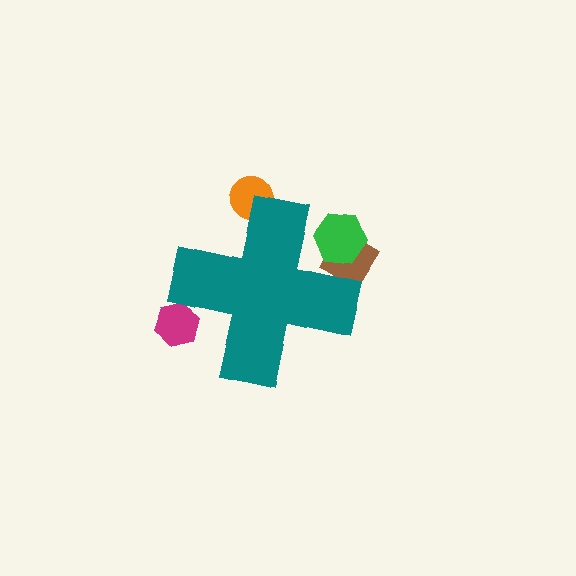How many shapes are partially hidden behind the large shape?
4 shapes are partially hidden.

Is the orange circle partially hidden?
Yes, the orange circle is partially hidden behind the teal cross.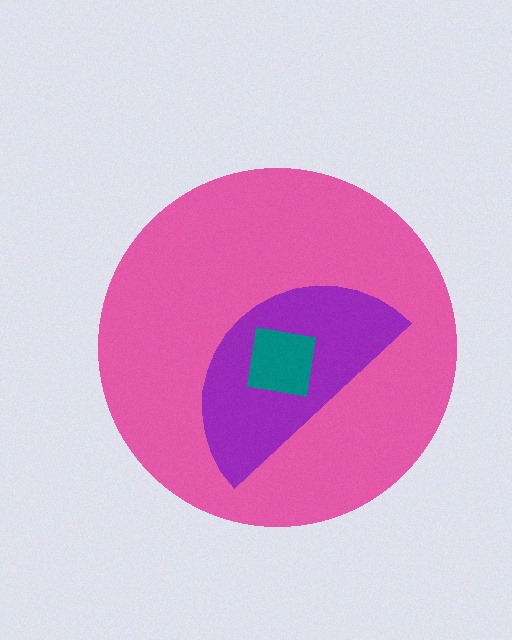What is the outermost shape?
The pink circle.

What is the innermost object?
The teal square.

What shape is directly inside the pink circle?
The purple semicircle.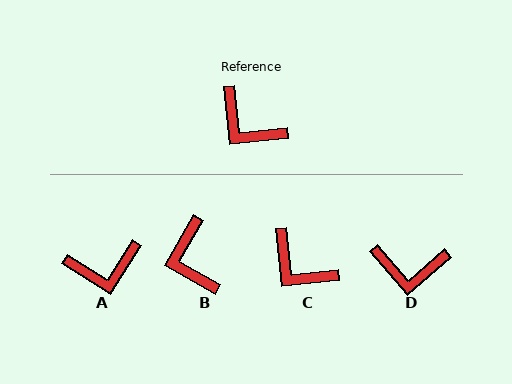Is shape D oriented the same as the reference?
No, it is off by about 35 degrees.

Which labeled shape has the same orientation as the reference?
C.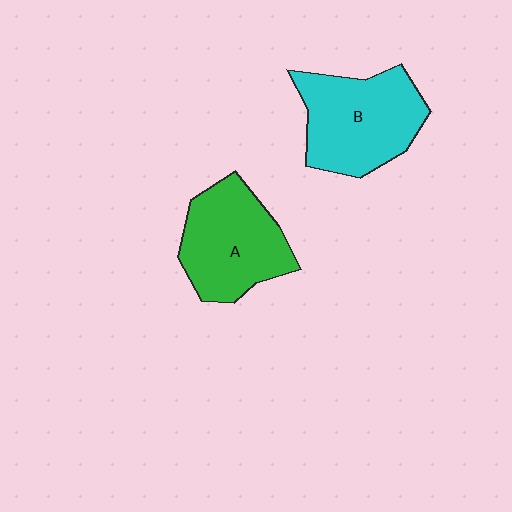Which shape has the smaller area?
Shape A (green).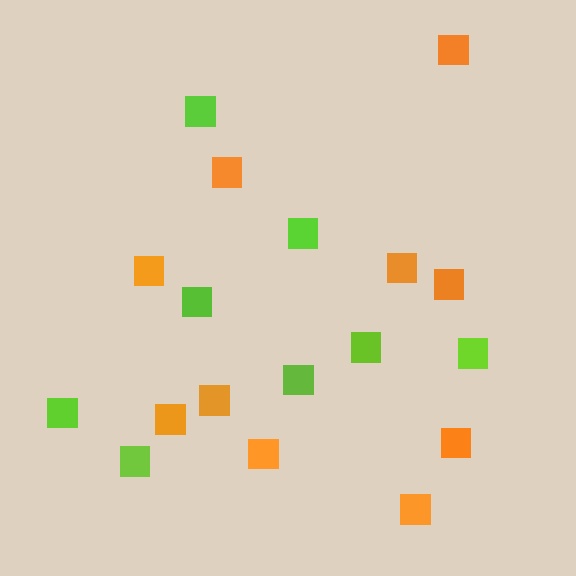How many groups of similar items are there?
There are 2 groups: one group of lime squares (8) and one group of orange squares (10).